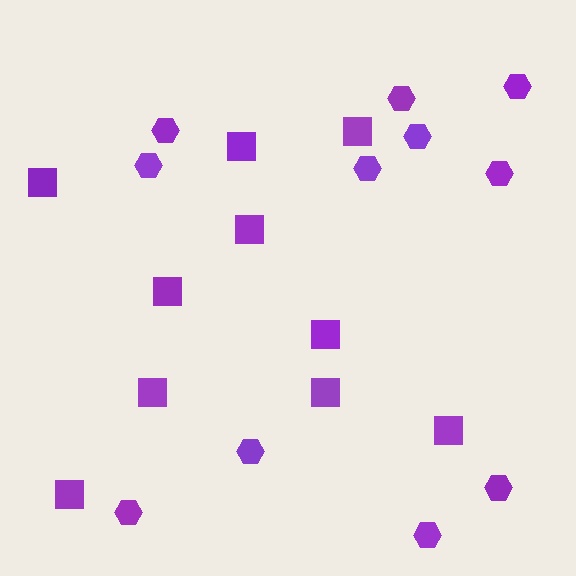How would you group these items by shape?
There are 2 groups: one group of hexagons (11) and one group of squares (10).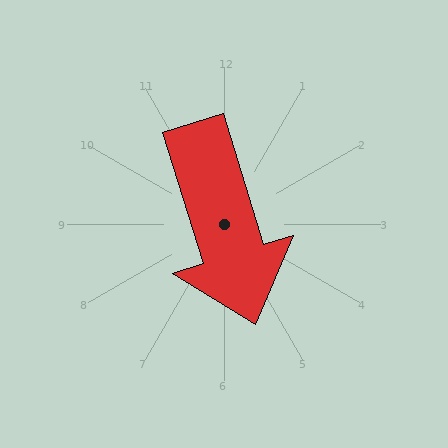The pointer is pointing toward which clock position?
Roughly 5 o'clock.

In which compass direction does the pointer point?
South.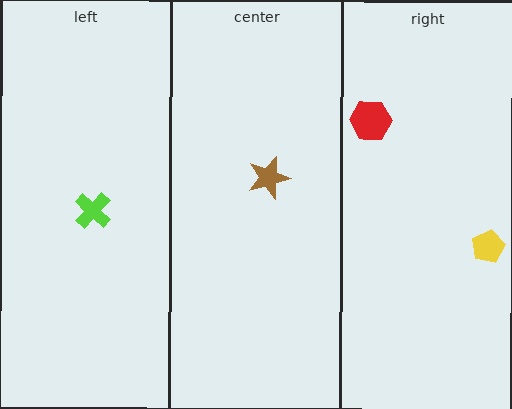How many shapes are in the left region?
1.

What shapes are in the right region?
The red hexagon, the yellow pentagon.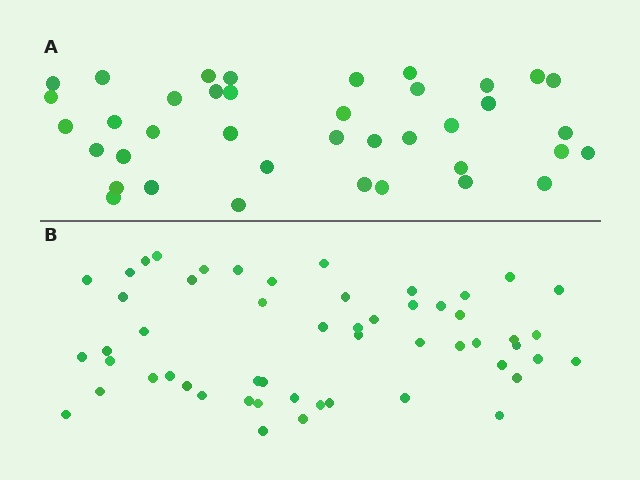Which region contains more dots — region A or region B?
Region B (the bottom region) has more dots.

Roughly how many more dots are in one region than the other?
Region B has approximately 15 more dots than region A.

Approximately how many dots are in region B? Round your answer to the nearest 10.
About 50 dots. (The exact count is 54, which rounds to 50.)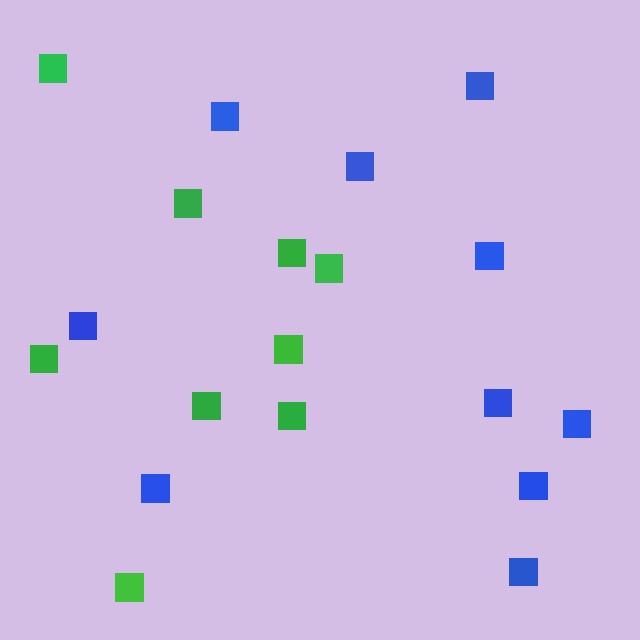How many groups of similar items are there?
There are 2 groups: one group of green squares (9) and one group of blue squares (10).